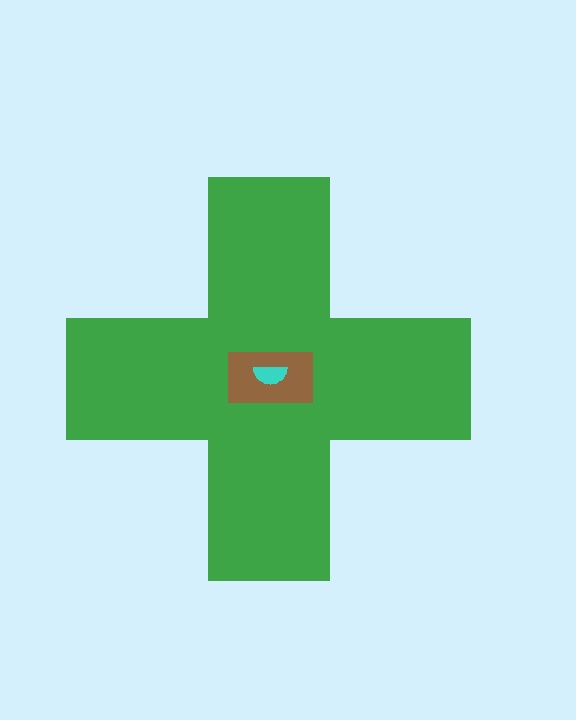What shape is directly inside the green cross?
The brown rectangle.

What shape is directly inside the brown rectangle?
The cyan semicircle.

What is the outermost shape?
The green cross.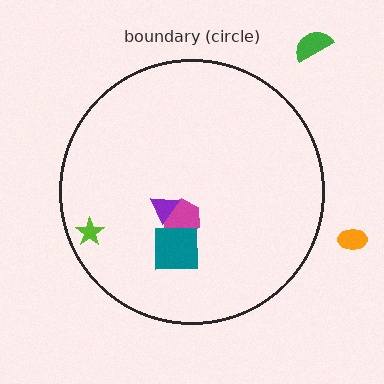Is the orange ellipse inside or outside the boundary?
Outside.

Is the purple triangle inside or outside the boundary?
Inside.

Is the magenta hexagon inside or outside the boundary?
Inside.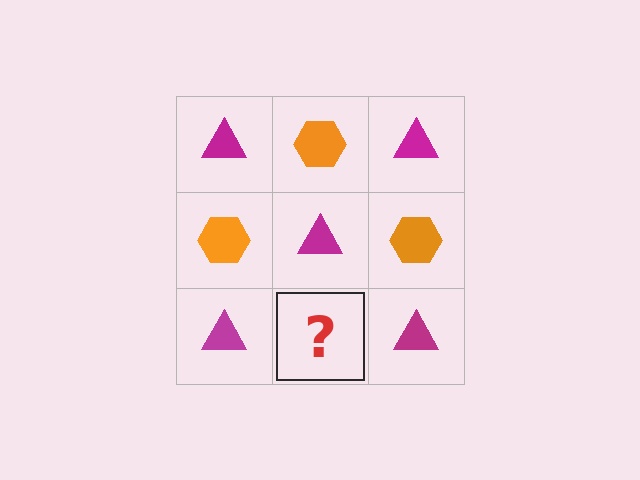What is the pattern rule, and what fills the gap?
The rule is that it alternates magenta triangle and orange hexagon in a checkerboard pattern. The gap should be filled with an orange hexagon.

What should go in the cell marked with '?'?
The missing cell should contain an orange hexagon.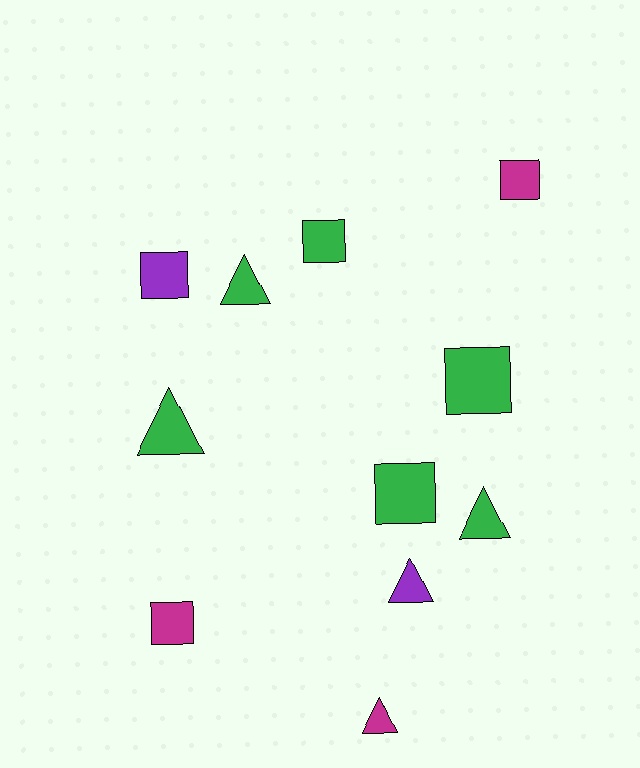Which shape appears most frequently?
Square, with 6 objects.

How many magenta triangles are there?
There is 1 magenta triangle.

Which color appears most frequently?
Green, with 6 objects.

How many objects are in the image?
There are 11 objects.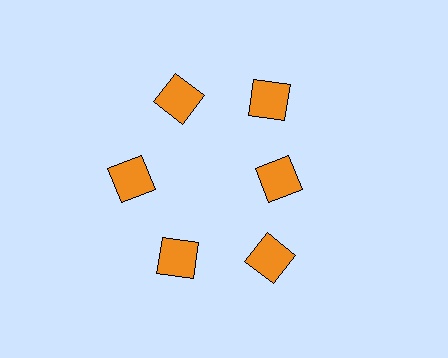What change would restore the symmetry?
The symmetry would be restored by moving it outward, back onto the ring so that all 6 squares sit at equal angles and equal distance from the center.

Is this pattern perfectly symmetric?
No. The 6 orange squares are arranged in a ring, but one element near the 3 o'clock position is pulled inward toward the center, breaking the 6-fold rotational symmetry.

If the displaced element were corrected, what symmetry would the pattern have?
It would have 6-fold rotational symmetry — the pattern would map onto itself every 60 degrees.